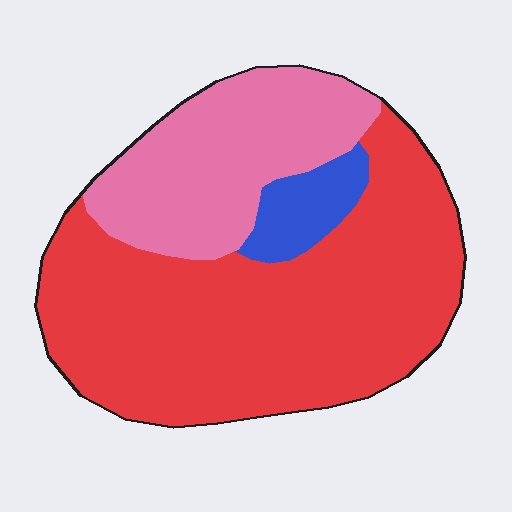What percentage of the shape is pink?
Pink covers 28% of the shape.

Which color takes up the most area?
Red, at roughly 65%.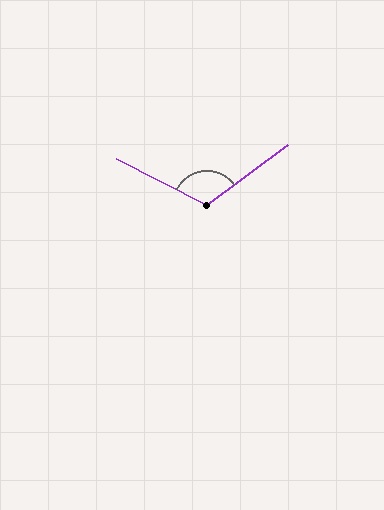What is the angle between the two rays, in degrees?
Approximately 116 degrees.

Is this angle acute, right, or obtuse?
It is obtuse.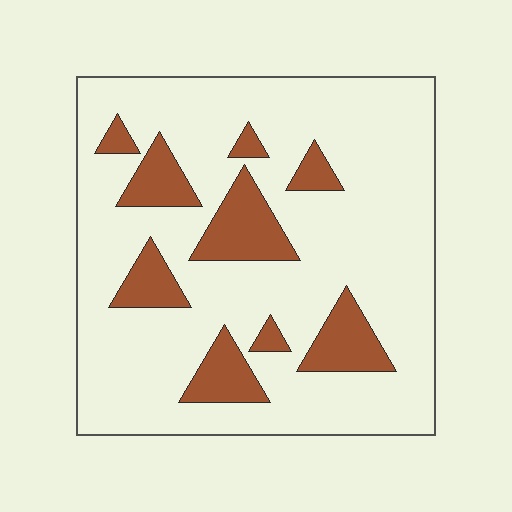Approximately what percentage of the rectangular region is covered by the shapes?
Approximately 20%.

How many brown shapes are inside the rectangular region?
9.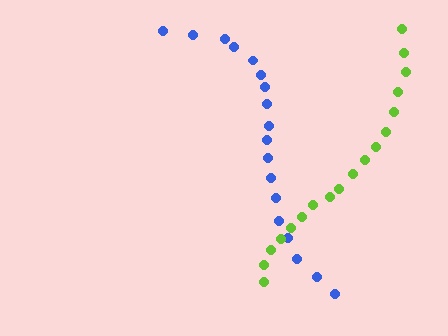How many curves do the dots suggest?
There are 2 distinct paths.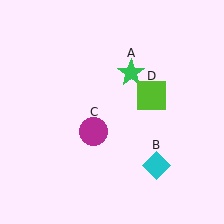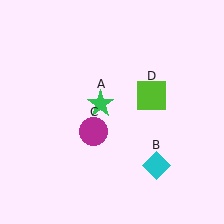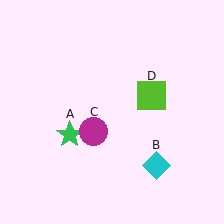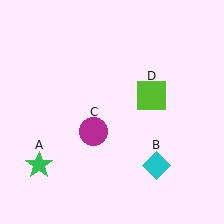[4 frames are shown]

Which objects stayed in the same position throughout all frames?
Cyan diamond (object B) and magenta circle (object C) and lime square (object D) remained stationary.